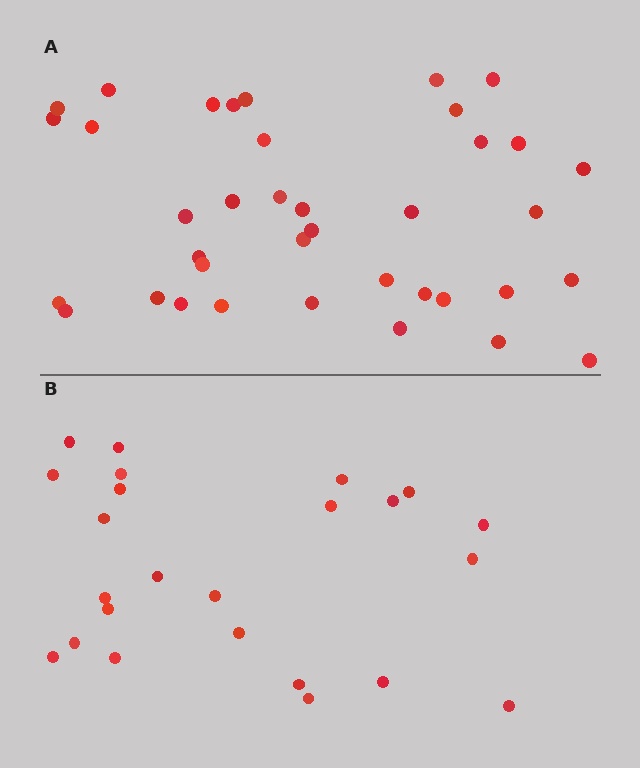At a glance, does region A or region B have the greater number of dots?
Region A (the top region) has more dots.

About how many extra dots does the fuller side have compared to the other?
Region A has approximately 15 more dots than region B.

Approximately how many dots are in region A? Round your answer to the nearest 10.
About 40 dots. (The exact count is 38, which rounds to 40.)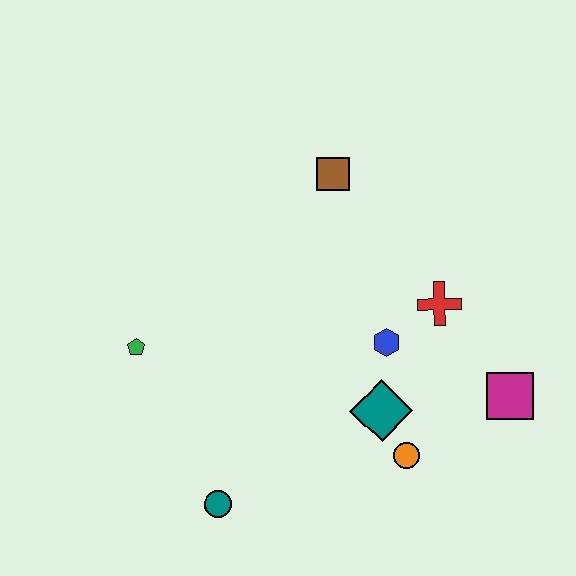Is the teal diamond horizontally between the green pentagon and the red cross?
Yes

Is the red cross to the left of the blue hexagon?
No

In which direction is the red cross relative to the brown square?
The red cross is below the brown square.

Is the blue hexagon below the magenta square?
No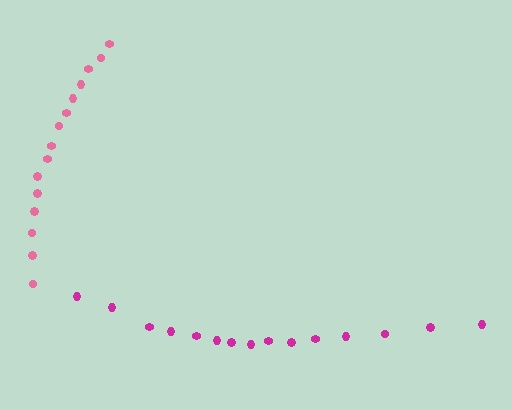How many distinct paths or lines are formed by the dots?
There are 2 distinct paths.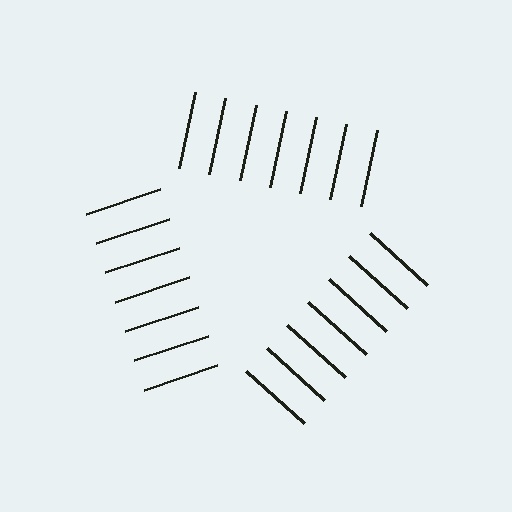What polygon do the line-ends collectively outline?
An illusory triangle — the line segments terminate on its edges but no continuous stroke is drawn.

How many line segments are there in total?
21 — 7 along each of the 3 edges.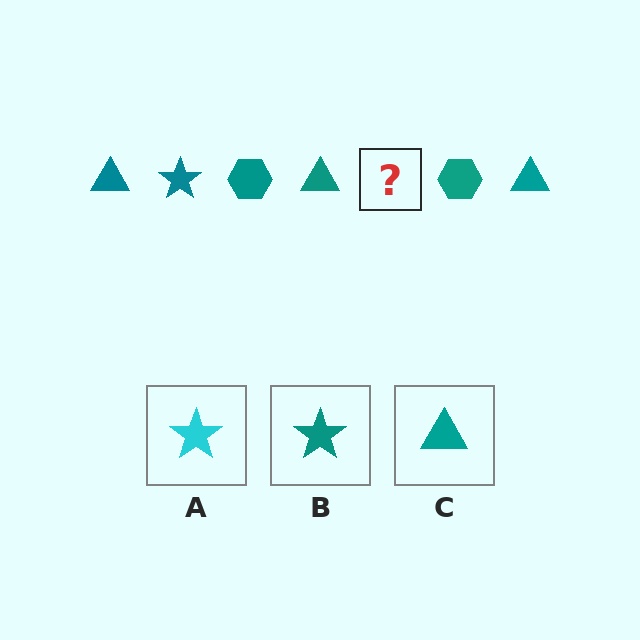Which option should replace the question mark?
Option B.